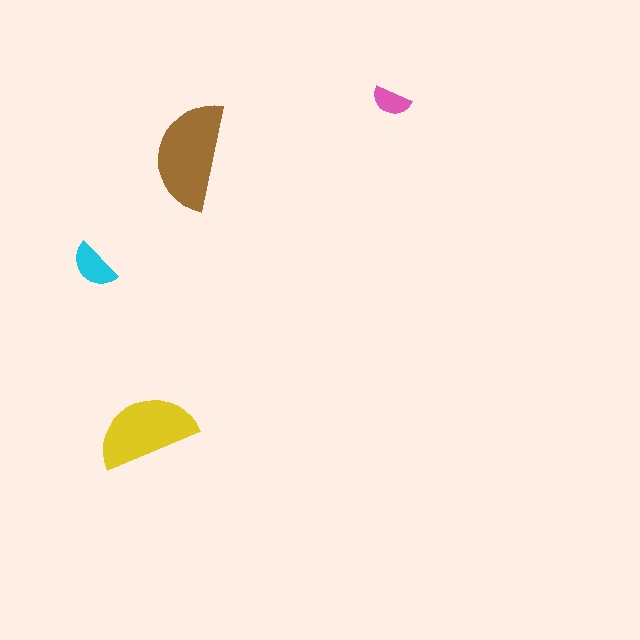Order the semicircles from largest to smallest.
the brown one, the yellow one, the cyan one, the pink one.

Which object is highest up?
The pink semicircle is topmost.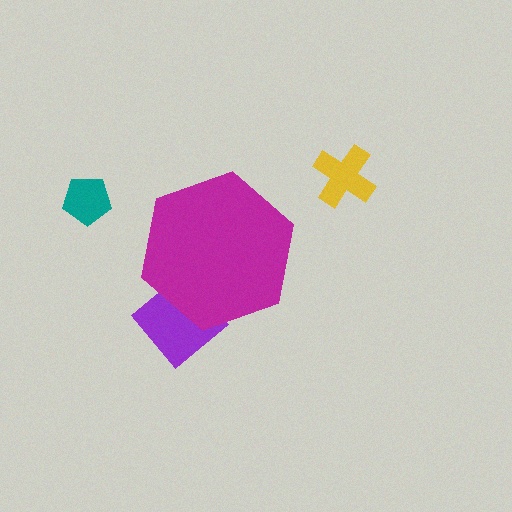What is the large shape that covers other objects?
A magenta hexagon.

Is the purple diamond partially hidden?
Yes, the purple diamond is partially hidden behind the magenta hexagon.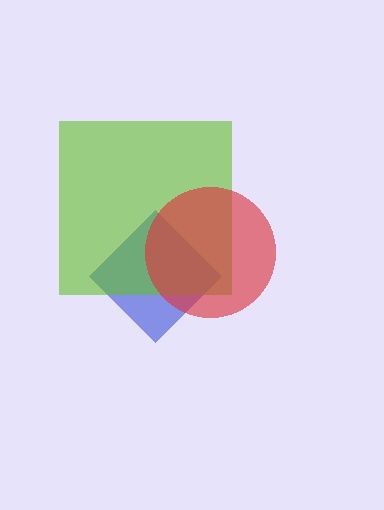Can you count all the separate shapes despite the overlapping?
Yes, there are 3 separate shapes.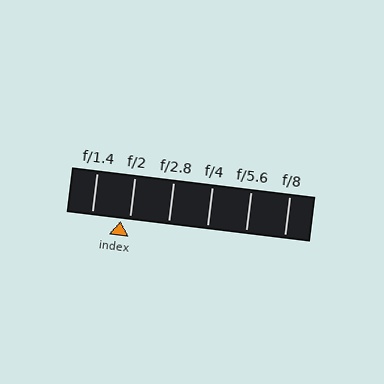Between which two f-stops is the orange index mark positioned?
The index mark is between f/1.4 and f/2.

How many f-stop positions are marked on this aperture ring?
There are 6 f-stop positions marked.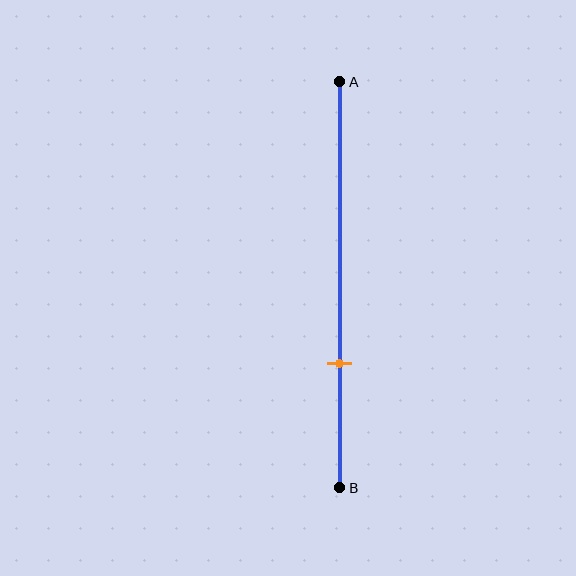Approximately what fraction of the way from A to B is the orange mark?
The orange mark is approximately 70% of the way from A to B.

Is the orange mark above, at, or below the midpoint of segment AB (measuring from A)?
The orange mark is below the midpoint of segment AB.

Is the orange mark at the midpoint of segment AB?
No, the mark is at about 70% from A, not at the 50% midpoint.